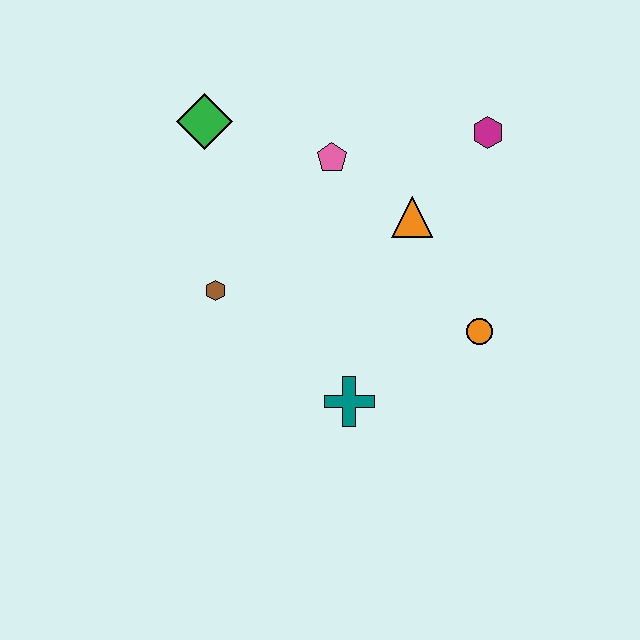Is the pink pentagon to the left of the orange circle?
Yes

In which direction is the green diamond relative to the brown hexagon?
The green diamond is above the brown hexagon.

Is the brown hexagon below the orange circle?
No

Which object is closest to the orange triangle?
The pink pentagon is closest to the orange triangle.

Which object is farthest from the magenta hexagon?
The brown hexagon is farthest from the magenta hexagon.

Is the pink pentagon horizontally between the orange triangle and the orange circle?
No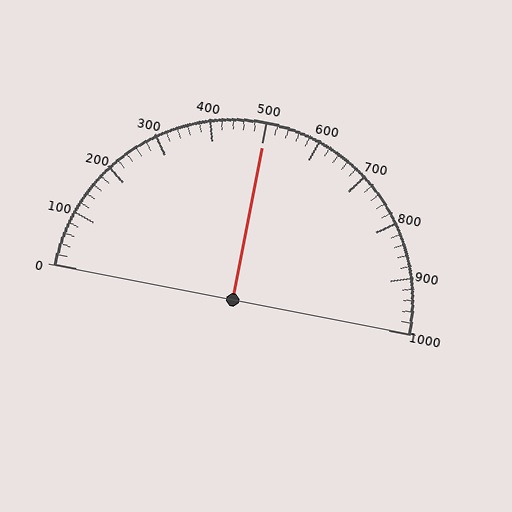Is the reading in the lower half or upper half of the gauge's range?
The reading is in the upper half of the range (0 to 1000).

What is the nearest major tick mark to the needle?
The nearest major tick mark is 500.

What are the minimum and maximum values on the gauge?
The gauge ranges from 0 to 1000.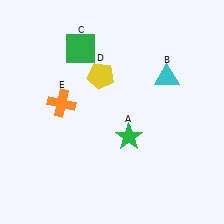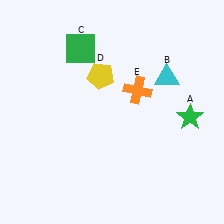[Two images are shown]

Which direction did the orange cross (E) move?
The orange cross (E) moved right.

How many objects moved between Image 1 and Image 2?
2 objects moved between the two images.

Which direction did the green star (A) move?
The green star (A) moved right.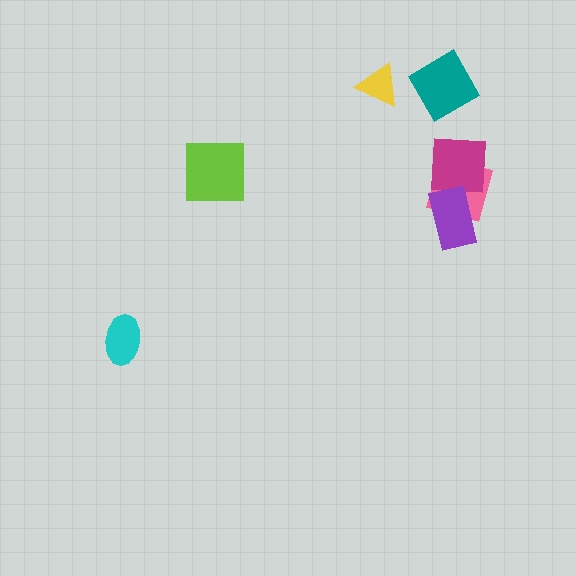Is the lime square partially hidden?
No, no other shape covers it.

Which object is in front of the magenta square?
The purple rectangle is in front of the magenta square.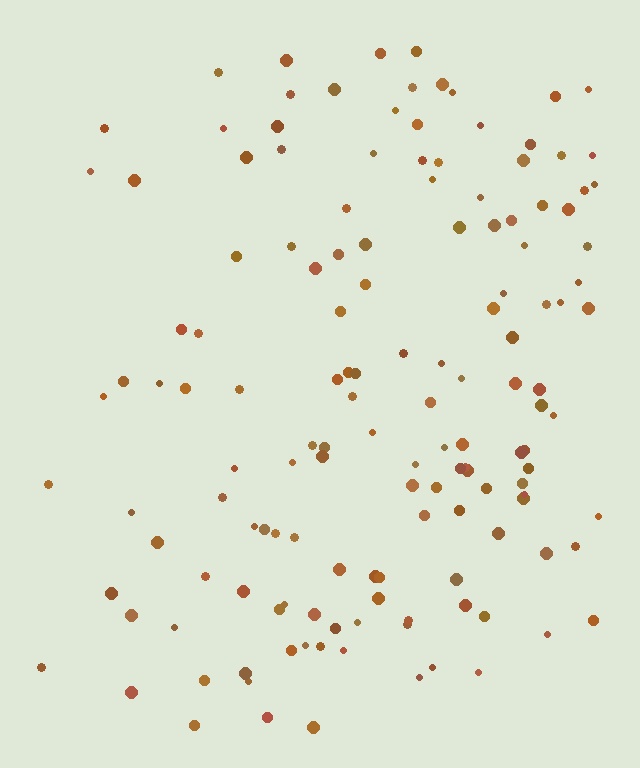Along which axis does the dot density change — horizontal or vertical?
Horizontal.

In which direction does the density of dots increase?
From left to right, with the right side densest.